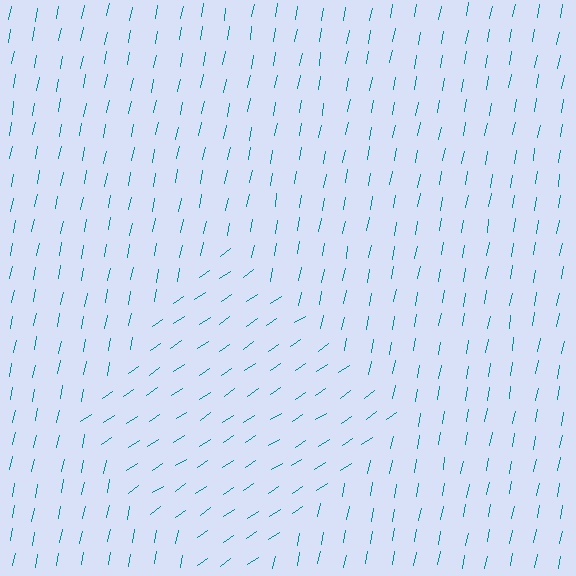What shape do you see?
I see a diamond.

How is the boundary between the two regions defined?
The boundary is defined purely by a change in line orientation (approximately 45 degrees difference). All lines are the same color and thickness.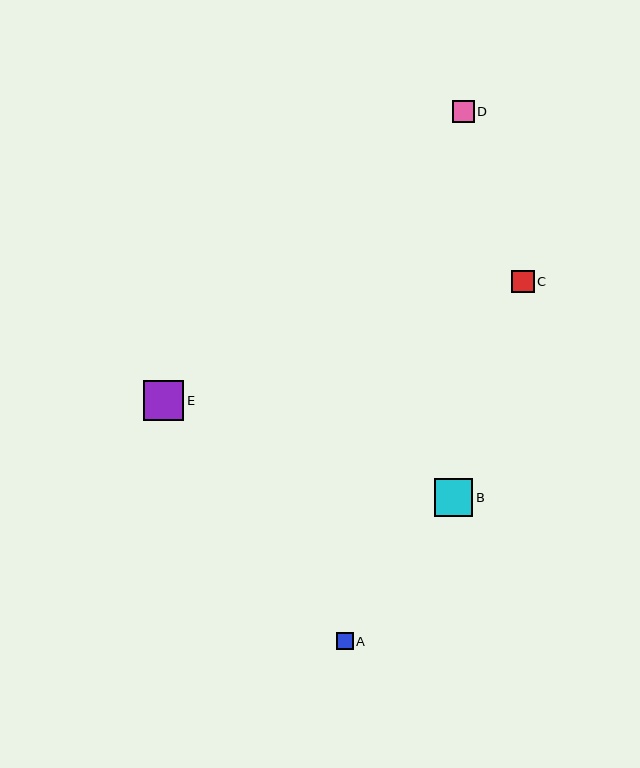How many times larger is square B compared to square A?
Square B is approximately 2.3 times the size of square A.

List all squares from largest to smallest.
From largest to smallest: E, B, C, D, A.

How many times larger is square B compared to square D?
Square B is approximately 1.8 times the size of square D.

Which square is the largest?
Square E is the largest with a size of approximately 40 pixels.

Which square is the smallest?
Square A is the smallest with a size of approximately 17 pixels.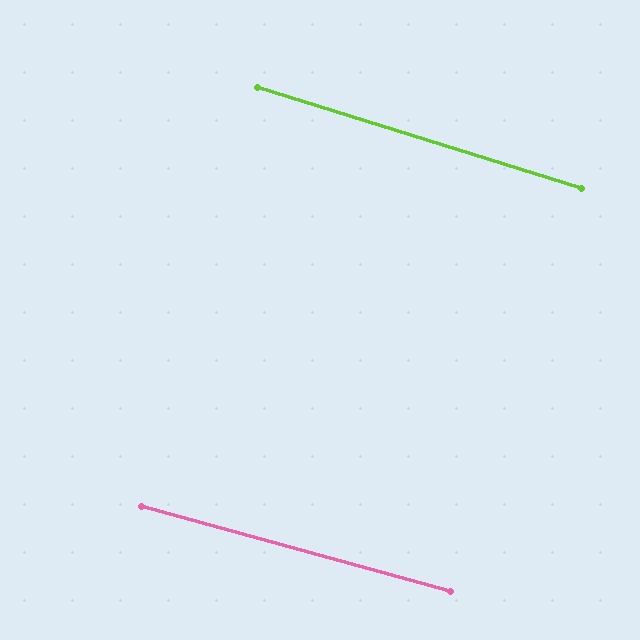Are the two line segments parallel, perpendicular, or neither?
Parallel — their directions differ by only 1.9°.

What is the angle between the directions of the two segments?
Approximately 2 degrees.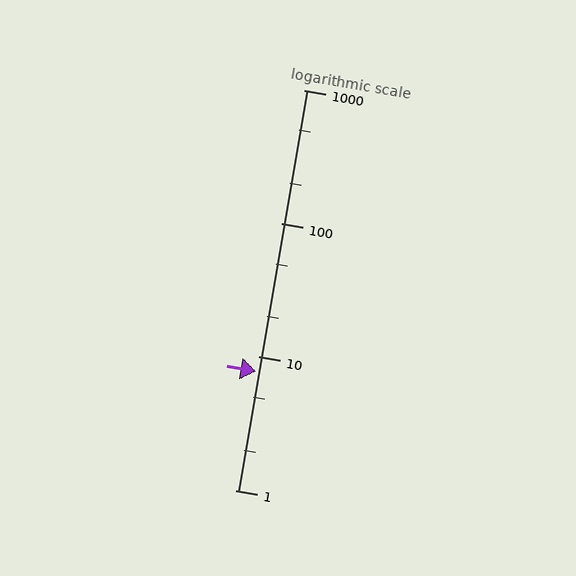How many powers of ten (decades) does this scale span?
The scale spans 3 decades, from 1 to 1000.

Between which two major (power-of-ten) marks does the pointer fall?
The pointer is between 1 and 10.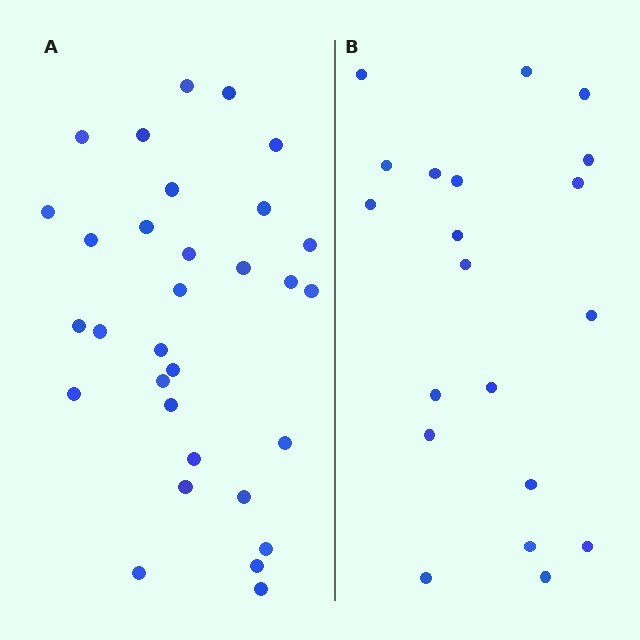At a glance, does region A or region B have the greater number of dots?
Region A (the left region) has more dots.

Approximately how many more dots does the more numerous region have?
Region A has roughly 12 or so more dots than region B.